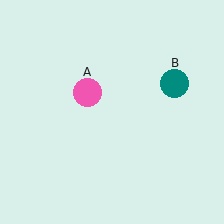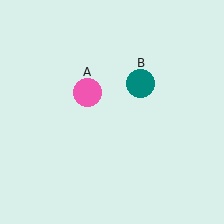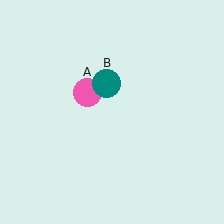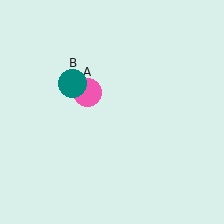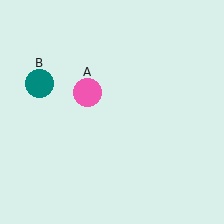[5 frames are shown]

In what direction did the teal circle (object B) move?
The teal circle (object B) moved left.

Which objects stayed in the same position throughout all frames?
Pink circle (object A) remained stationary.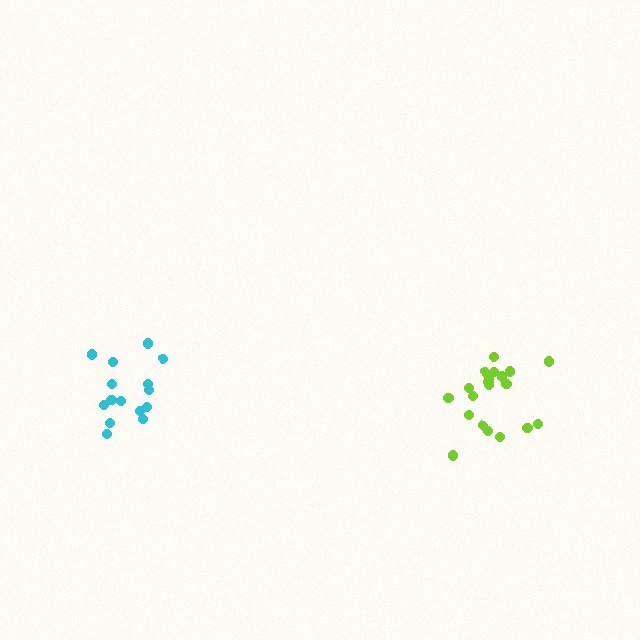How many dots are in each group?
Group 1: 20 dots, Group 2: 15 dots (35 total).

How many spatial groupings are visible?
There are 2 spatial groupings.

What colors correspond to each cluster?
The clusters are colored: lime, cyan.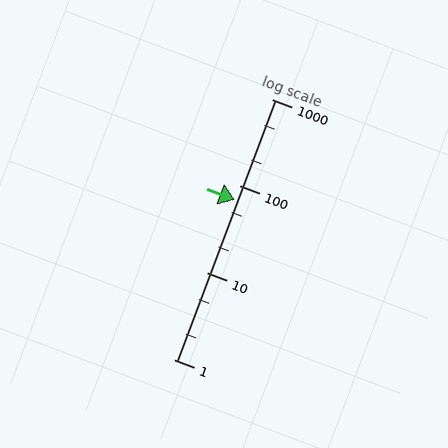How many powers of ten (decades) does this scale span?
The scale spans 3 decades, from 1 to 1000.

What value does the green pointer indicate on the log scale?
The pointer indicates approximately 69.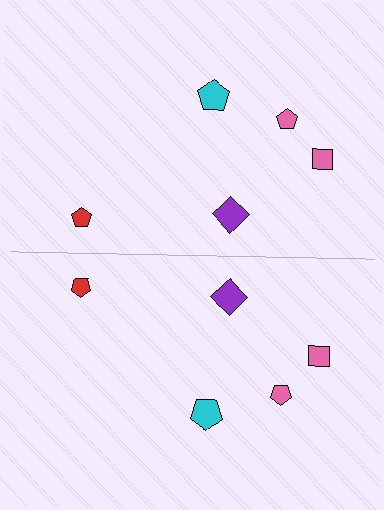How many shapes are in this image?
There are 10 shapes in this image.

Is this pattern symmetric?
Yes, this pattern has bilateral (reflection) symmetry.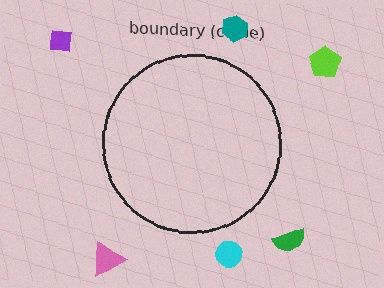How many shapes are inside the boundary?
0 inside, 6 outside.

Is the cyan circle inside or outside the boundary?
Outside.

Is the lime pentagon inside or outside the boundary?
Outside.